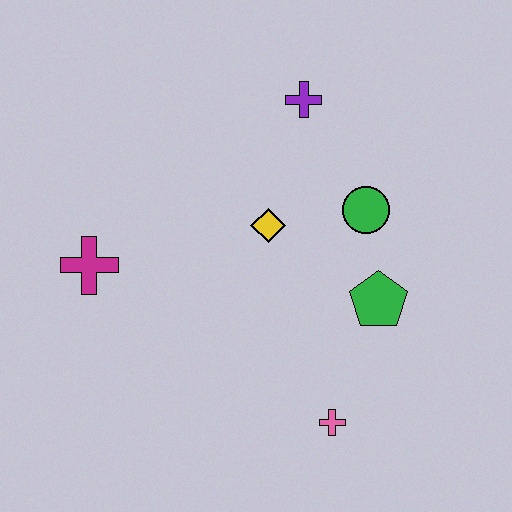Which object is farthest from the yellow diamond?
The pink cross is farthest from the yellow diamond.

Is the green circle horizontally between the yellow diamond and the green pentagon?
Yes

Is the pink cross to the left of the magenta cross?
No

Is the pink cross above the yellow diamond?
No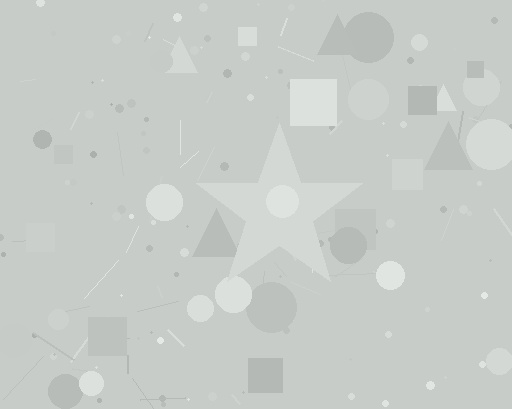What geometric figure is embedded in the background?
A star is embedded in the background.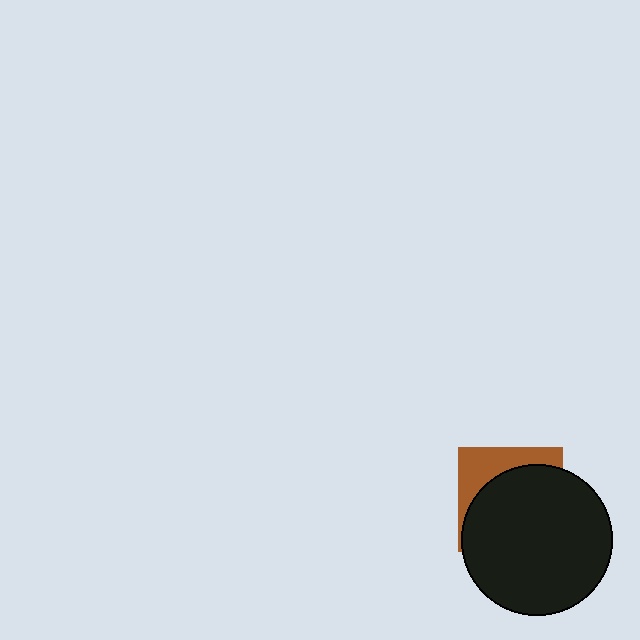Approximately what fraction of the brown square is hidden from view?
Roughly 70% of the brown square is hidden behind the black circle.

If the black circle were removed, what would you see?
You would see the complete brown square.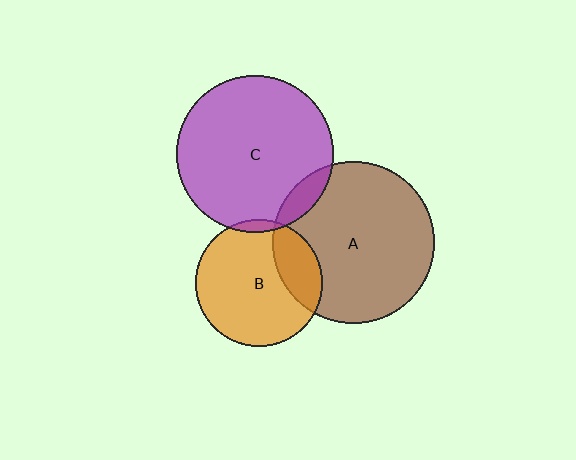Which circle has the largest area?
Circle A (brown).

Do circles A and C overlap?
Yes.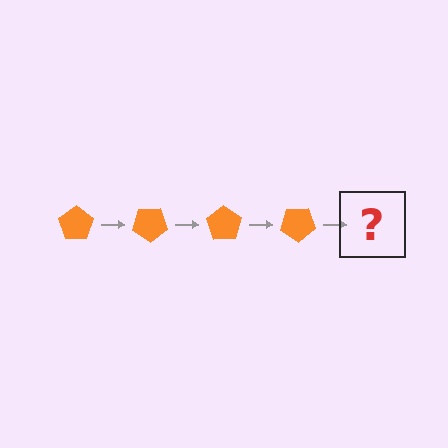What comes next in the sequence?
The next element should be an orange pentagon rotated 140 degrees.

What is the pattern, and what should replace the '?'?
The pattern is that the pentagon rotates 35 degrees each step. The '?' should be an orange pentagon rotated 140 degrees.